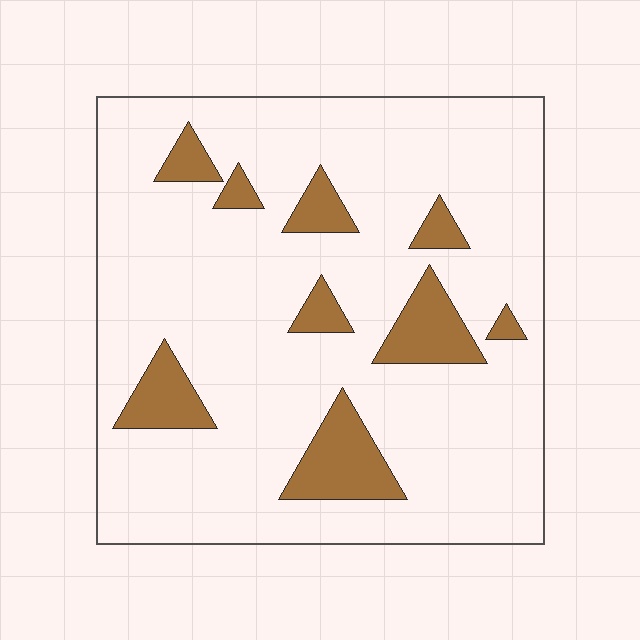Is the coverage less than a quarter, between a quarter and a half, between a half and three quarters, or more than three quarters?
Less than a quarter.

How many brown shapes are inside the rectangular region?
9.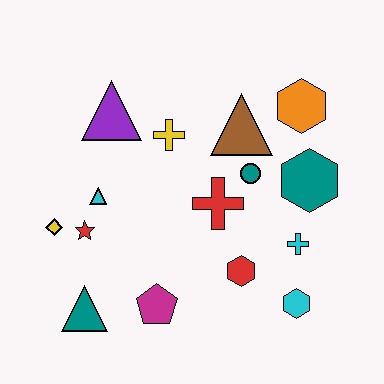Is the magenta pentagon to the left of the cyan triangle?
No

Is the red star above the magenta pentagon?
Yes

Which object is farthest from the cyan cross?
The yellow diamond is farthest from the cyan cross.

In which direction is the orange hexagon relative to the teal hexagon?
The orange hexagon is above the teal hexagon.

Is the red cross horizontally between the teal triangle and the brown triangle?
Yes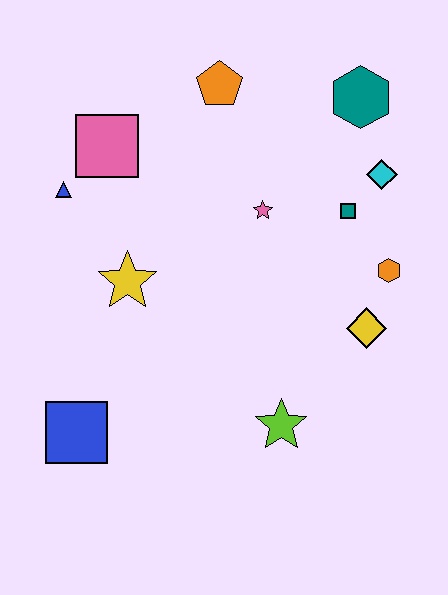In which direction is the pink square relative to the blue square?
The pink square is above the blue square.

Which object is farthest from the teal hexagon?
The blue square is farthest from the teal hexagon.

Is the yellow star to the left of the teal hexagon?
Yes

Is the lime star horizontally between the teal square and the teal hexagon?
No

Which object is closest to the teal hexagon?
The cyan diamond is closest to the teal hexagon.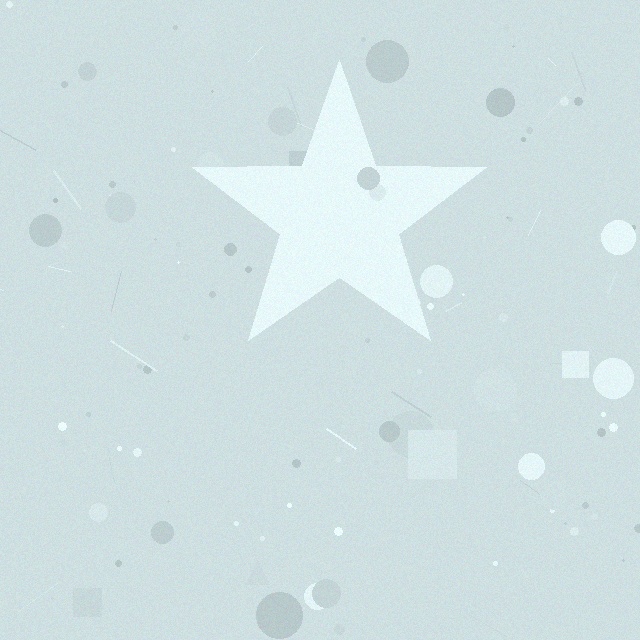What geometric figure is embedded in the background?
A star is embedded in the background.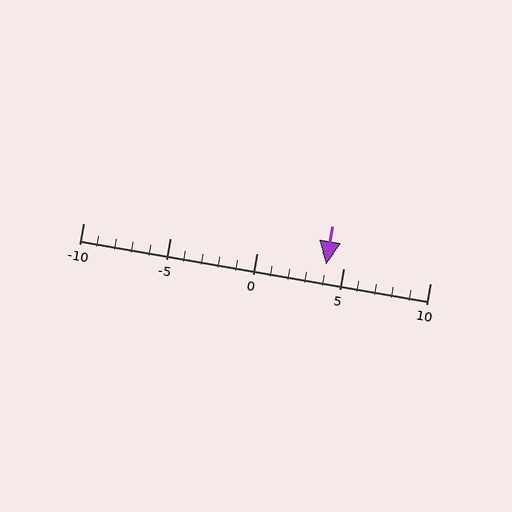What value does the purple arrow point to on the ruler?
The purple arrow points to approximately 4.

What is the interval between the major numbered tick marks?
The major tick marks are spaced 5 units apart.